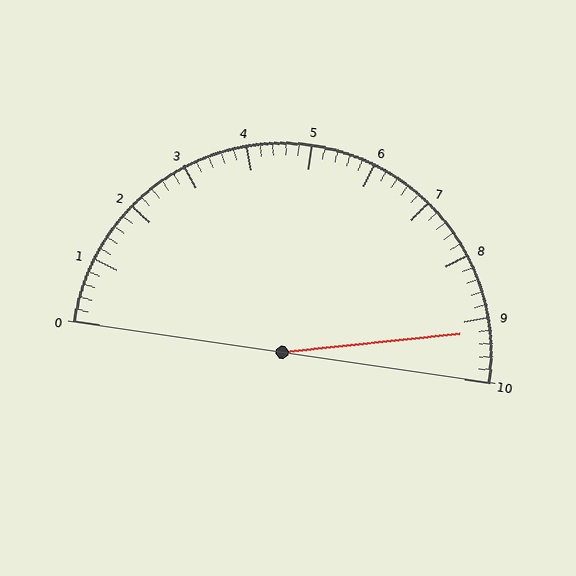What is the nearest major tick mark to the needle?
The nearest major tick mark is 9.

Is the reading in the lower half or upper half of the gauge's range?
The reading is in the upper half of the range (0 to 10).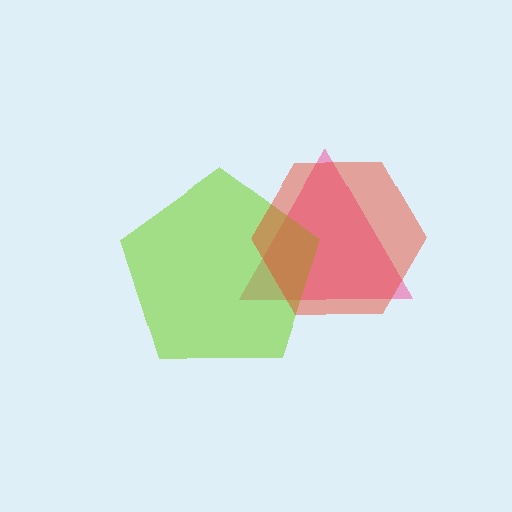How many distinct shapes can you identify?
There are 3 distinct shapes: a pink triangle, a lime pentagon, a red hexagon.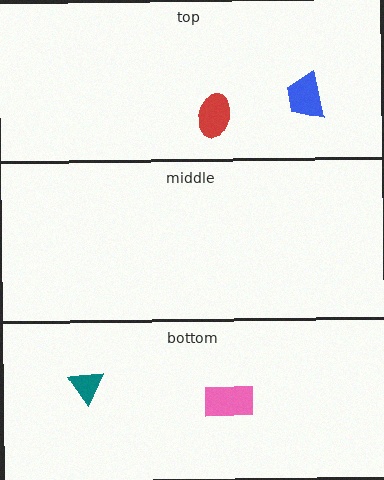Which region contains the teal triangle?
The bottom region.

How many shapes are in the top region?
2.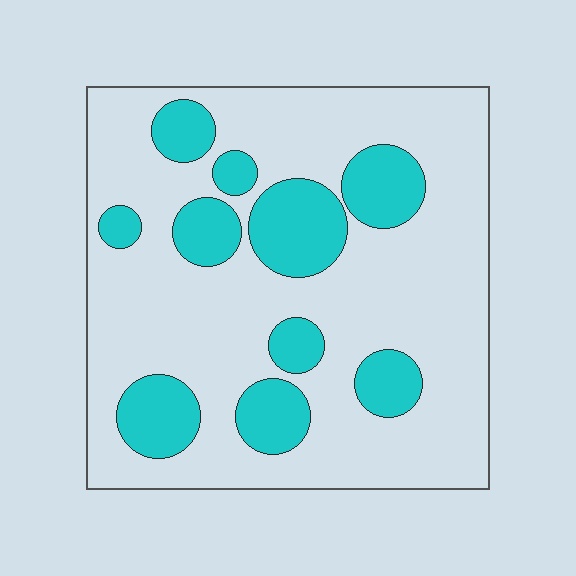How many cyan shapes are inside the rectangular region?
10.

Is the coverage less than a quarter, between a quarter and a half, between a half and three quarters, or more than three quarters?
Less than a quarter.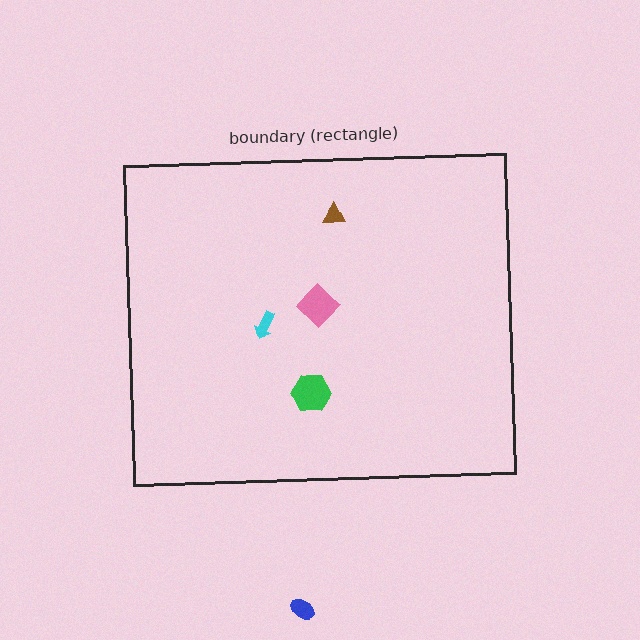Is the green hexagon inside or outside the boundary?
Inside.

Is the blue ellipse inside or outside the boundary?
Outside.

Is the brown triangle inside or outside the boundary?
Inside.